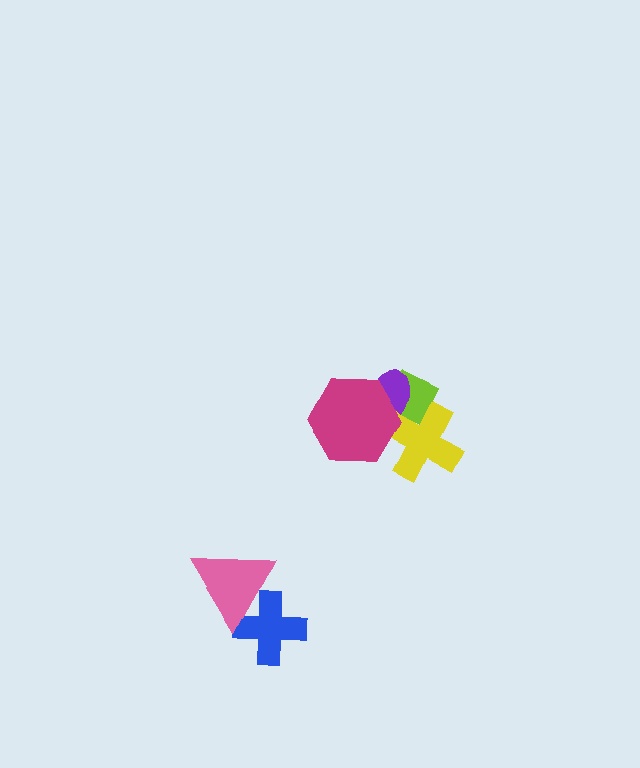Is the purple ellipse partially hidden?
Yes, it is partially covered by another shape.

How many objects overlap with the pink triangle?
1 object overlaps with the pink triangle.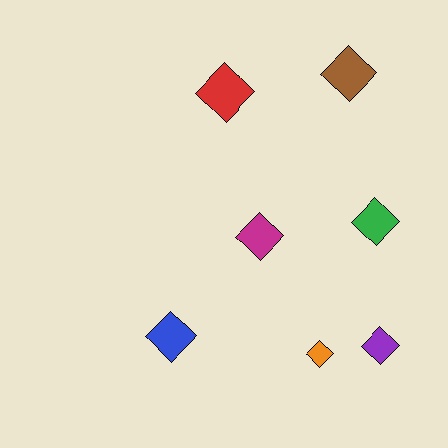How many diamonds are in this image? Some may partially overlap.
There are 7 diamonds.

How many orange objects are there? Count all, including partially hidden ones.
There is 1 orange object.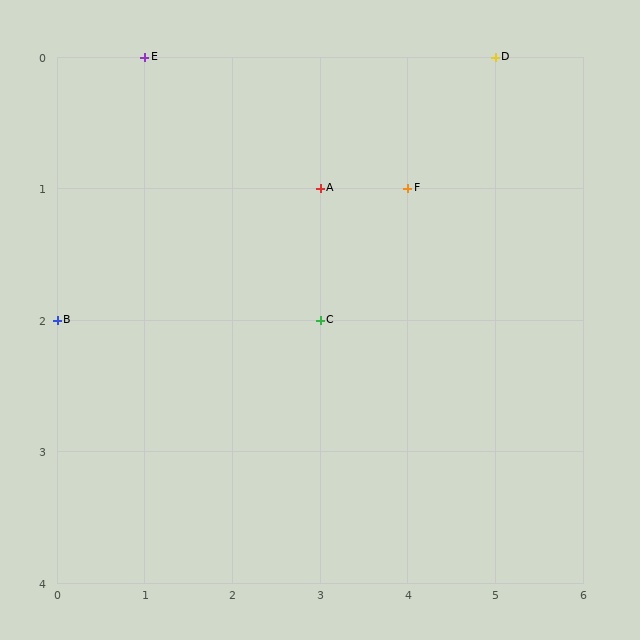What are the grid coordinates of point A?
Point A is at grid coordinates (3, 1).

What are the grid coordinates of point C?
Point C is at grid coordinates (3, 2).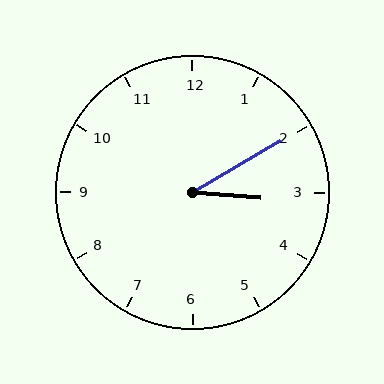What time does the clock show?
3:10.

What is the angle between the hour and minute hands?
Approximately 35 degrees.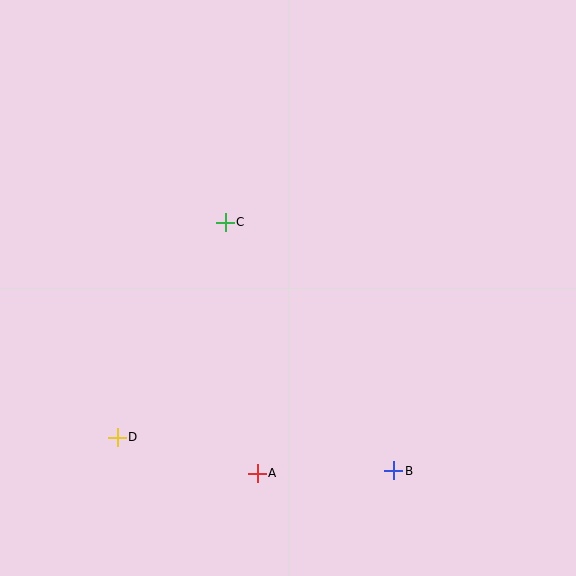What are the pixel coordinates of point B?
Point B is at (394, 471).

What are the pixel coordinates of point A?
Point A is at (257, 473).